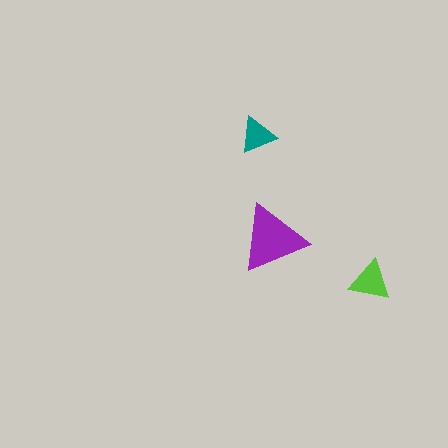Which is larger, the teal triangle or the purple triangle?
The purple one.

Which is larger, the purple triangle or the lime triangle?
The purple one.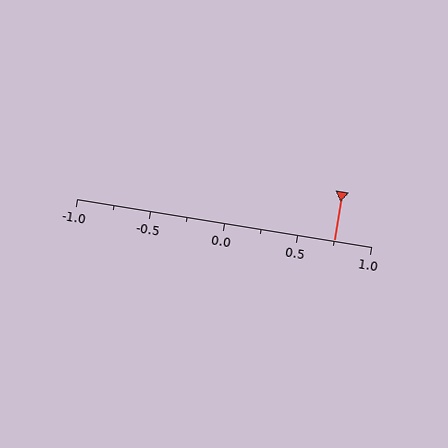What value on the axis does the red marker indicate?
The marker indicates approximately 0.75.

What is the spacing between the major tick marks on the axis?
The major ticks are spaced 0.5 apart.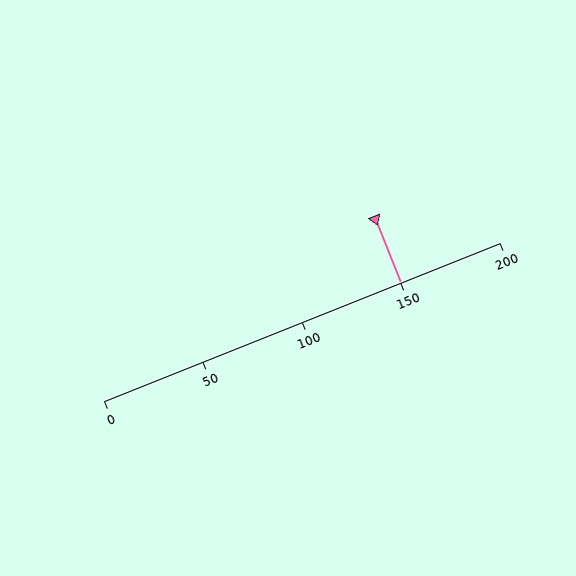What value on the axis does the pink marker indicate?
The marker indicates approximately 150.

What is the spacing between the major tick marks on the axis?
The major ticks are spaced 50 apart.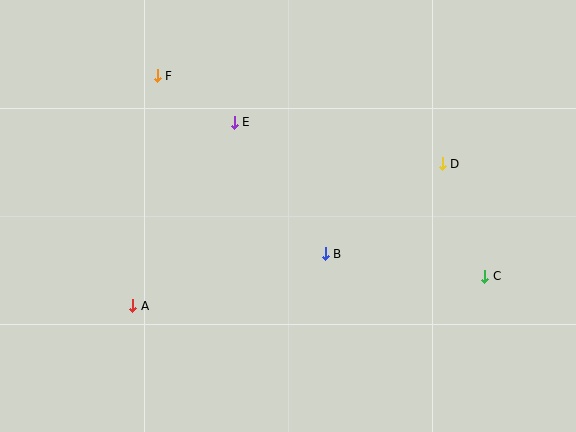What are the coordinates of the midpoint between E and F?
The midpoint between E and F is at (196, 99).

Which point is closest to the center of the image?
Point B at (325, 254) is closest to the center.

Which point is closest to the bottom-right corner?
Point C is closest to the bottom-right corner.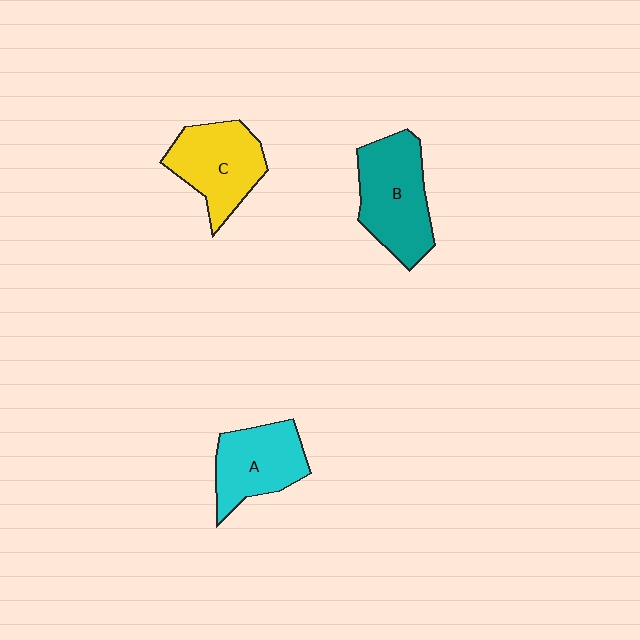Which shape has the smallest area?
Shape A (cyan).